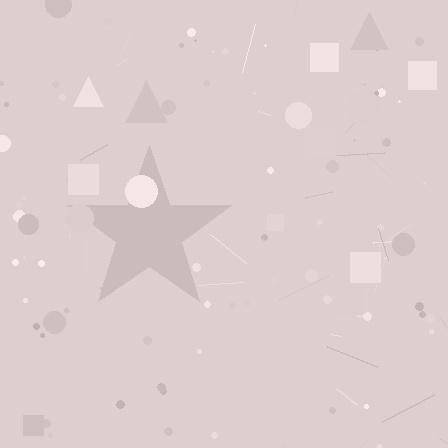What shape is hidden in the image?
A star is hidden in the image.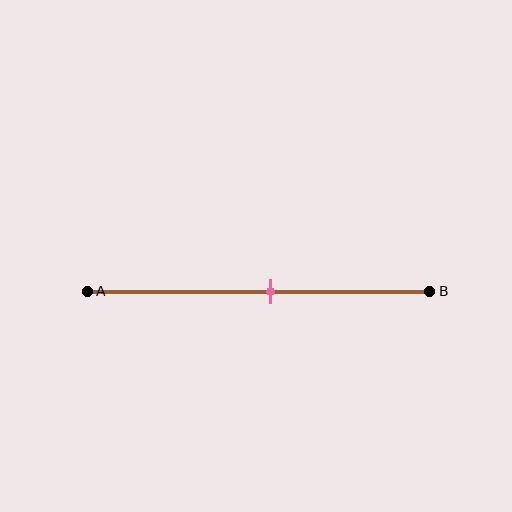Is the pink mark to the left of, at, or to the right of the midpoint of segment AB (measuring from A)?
The pink mark is to the right of the midpoint of segment AB.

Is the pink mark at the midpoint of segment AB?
No, the mark is at about 55% from A, not at the 50% midpoint.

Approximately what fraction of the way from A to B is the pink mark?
The pink mark is approximately 55% of the way from A to B.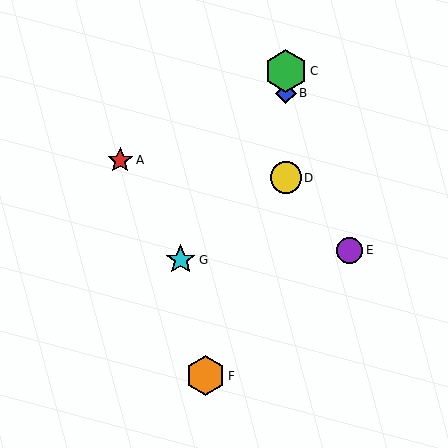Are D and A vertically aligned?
No, D is at x≈286 and A is at x≈120.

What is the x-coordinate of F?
Object F is at x≈205.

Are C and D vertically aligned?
Yes, both are at x≈286.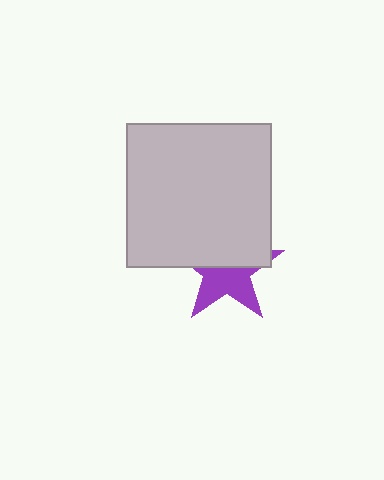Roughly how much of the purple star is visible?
About half of it is visible (roughly 50%).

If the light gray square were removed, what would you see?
You would see the complete purple star.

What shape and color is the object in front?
The object in front is a light gray square.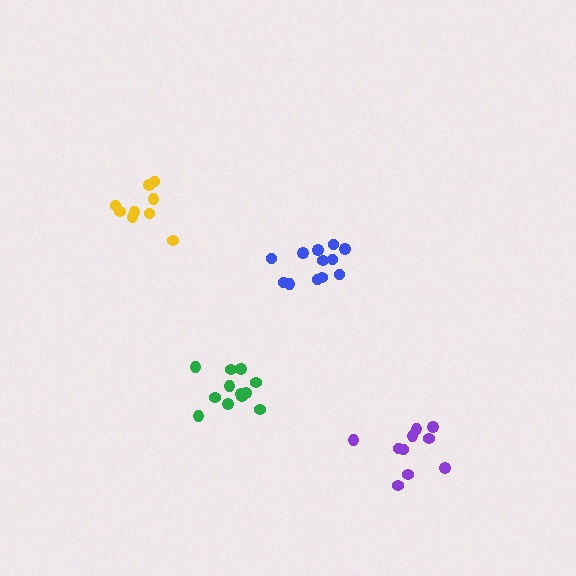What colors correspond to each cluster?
The clusters are colored: blue, purple, green, yellow.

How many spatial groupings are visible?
There are 4 spatial groupings.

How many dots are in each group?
Group 1: 12 dots, Group 2: 10 dots, Group 3: 13 dots, Group 4: 9 dots (44 total).